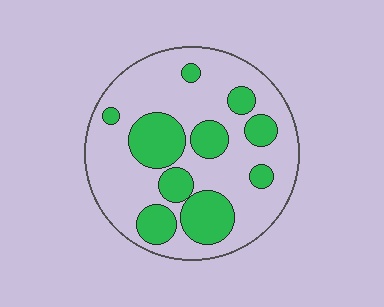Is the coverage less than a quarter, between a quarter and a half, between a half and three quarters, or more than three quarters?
Between a quarter and a half.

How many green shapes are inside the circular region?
10.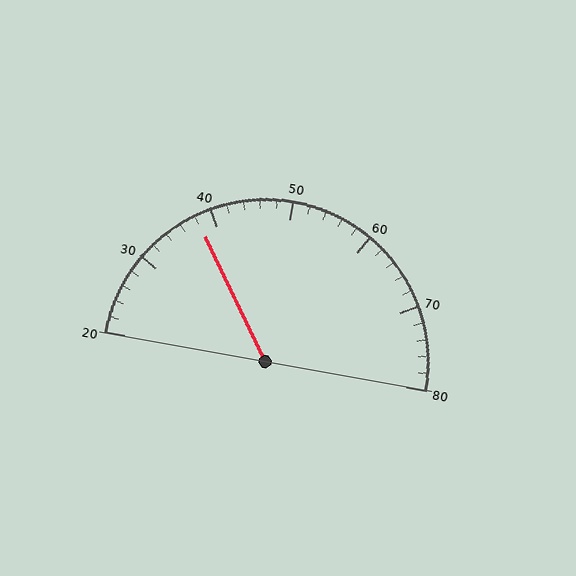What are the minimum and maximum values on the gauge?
The gauge ranges from 20 to 80.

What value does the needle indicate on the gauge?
The needle indicates approximately 38.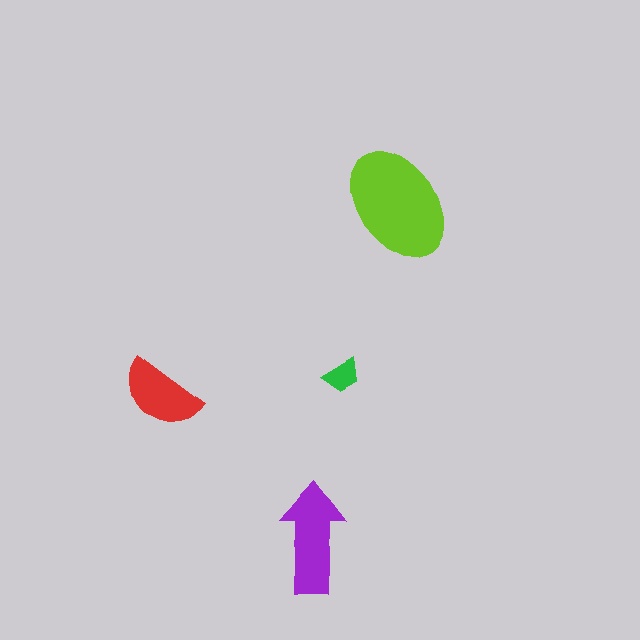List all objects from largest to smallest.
The lime ellipse, the purple arrow, the red semicircle, the green trapezoid.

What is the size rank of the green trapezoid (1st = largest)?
4th.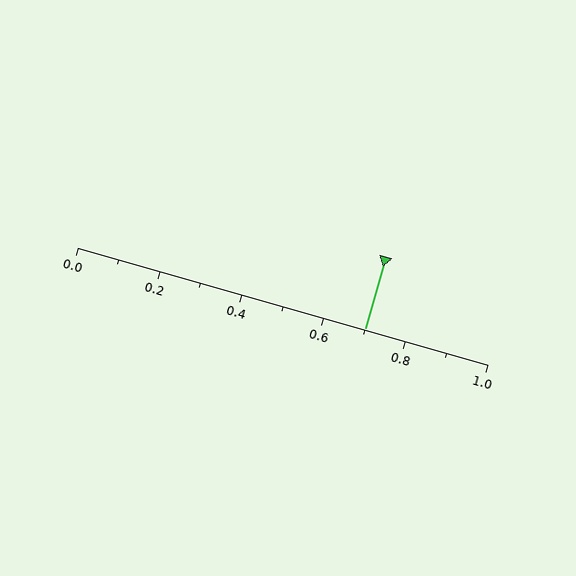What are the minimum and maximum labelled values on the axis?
The axis runs from 0.0 to 1.0.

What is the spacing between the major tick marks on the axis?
The major ticks are spaced 0.2 apart.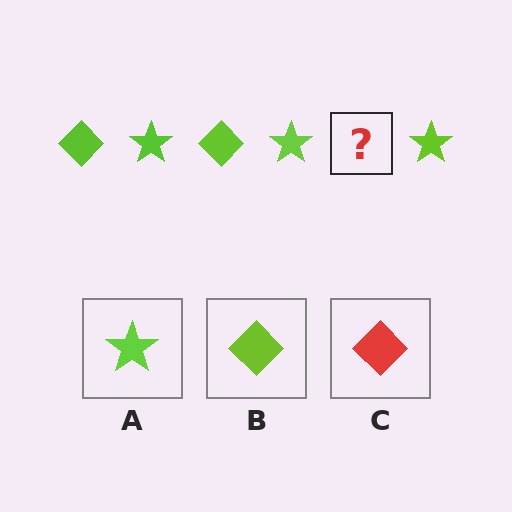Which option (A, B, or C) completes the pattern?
B.